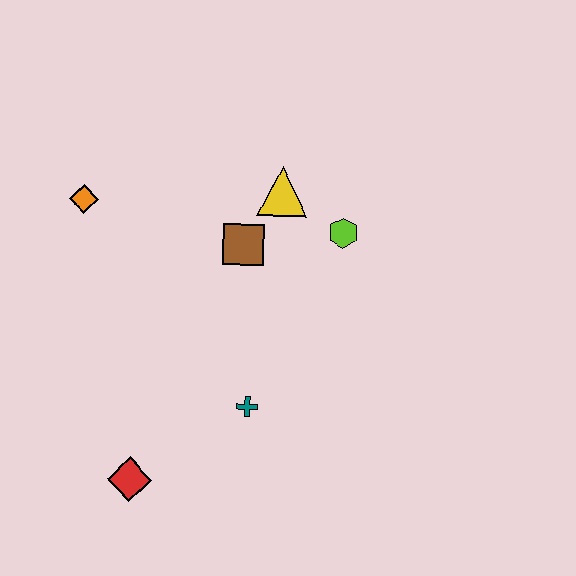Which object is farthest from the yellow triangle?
The red diamond is farthest from the yellow triangle.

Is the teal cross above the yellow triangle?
No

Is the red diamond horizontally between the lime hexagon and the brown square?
No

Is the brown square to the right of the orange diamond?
Yes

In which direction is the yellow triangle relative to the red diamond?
The yellow triangle is above the red diamond.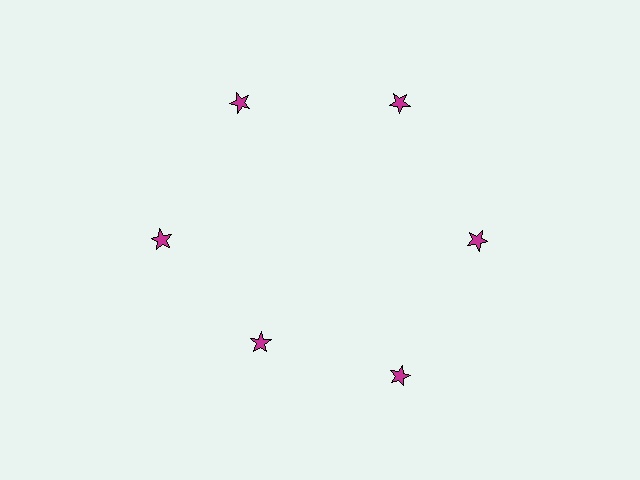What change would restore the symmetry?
The symmetry would be restored by moving it outward, back onto the ring so that all 6 stars sit at equal angles and equal distance from the center.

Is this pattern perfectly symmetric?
No. The 6 magenta stars are arranged in a ring, but one element near the 7 o'clock position is pulled inward toward the center, breaking the 6-fold rotational symmetry.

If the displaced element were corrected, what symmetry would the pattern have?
It would have 6-fold rotational symmetry — the pattern would map onto itself every 60 degrees.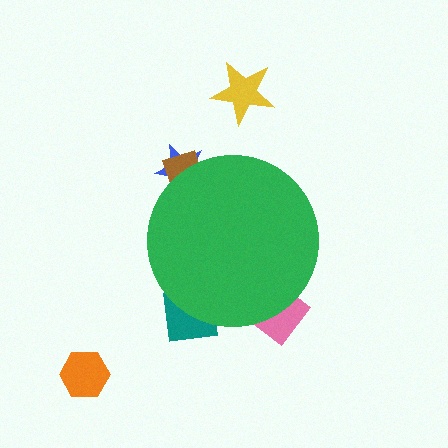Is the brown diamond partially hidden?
Yes, the brown diamond is partially hidden behind the green circle.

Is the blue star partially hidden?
Yes, the blue star is partially hidden behind the green circle.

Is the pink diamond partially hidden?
Yes, the pink diamond is partially hidden behind the green circle.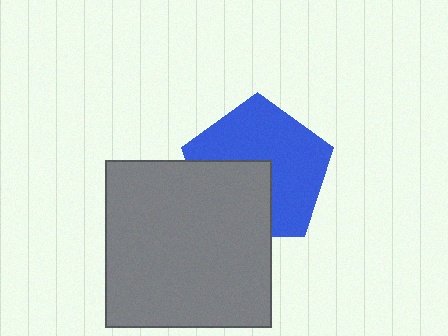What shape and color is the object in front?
The object in front is a gray square.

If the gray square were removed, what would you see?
You would see the complete blue pentagon.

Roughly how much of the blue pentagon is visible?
About half of it is visible (roughly 62%).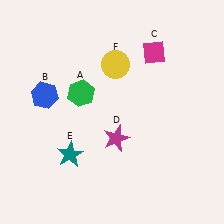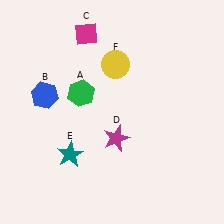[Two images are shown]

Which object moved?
The magenta diamond (C) moved left.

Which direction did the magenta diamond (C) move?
The magenta diamond (C) moved left.